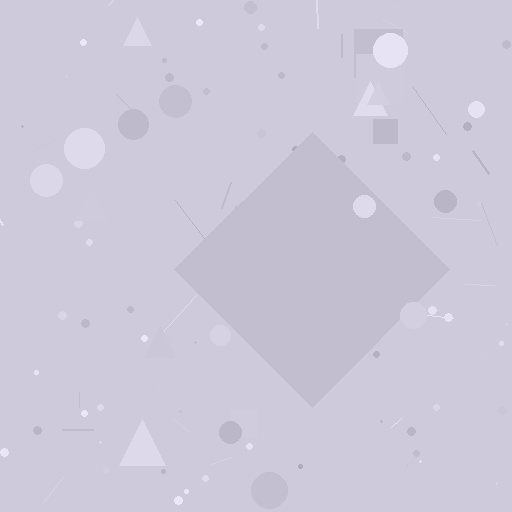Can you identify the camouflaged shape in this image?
The camouflaged shape is a diamond.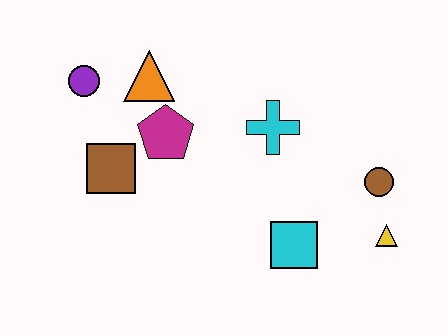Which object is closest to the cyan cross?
The magenta pentagon is closest to the cyan cross.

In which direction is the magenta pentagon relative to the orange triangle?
The magenta pentagon is below the orange triangle.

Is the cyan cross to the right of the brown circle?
No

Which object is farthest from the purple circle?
The yellow triangle is farthest from the purple circle.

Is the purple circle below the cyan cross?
No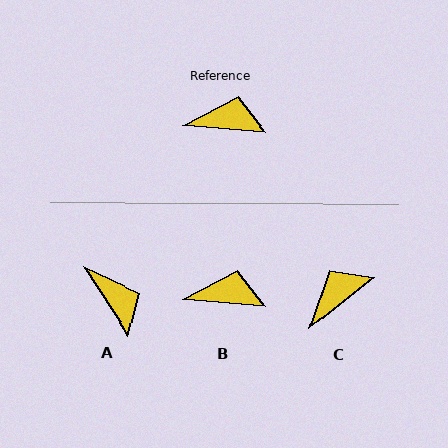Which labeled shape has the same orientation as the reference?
B.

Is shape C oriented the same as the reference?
No, it is off by about 44 degrees.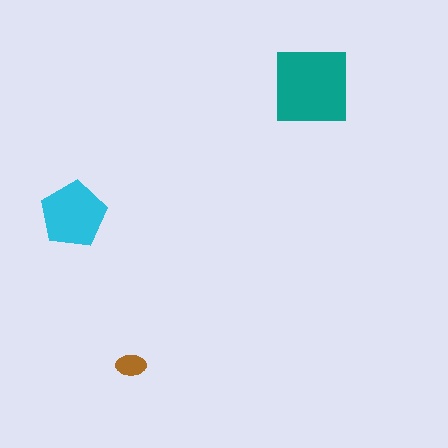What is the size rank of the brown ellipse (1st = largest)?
3rd.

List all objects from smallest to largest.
The brown ellipse, the cyan pentagon, the teal square.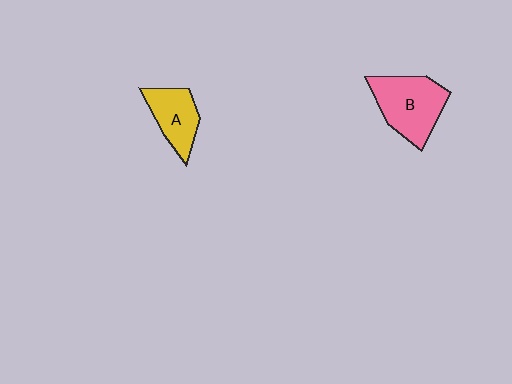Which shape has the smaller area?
Shape A (yellow).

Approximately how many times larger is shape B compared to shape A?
Approximately 1.5 times.